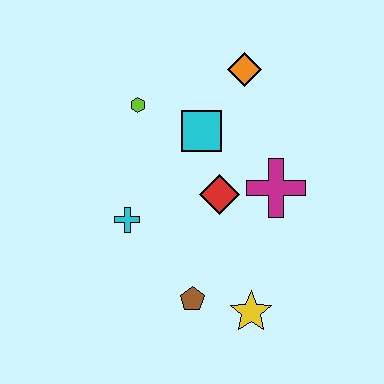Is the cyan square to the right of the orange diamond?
No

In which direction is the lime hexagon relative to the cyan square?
The lime hexagon is to the left of the cyan square.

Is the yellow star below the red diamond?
Yes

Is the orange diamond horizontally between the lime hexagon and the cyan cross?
No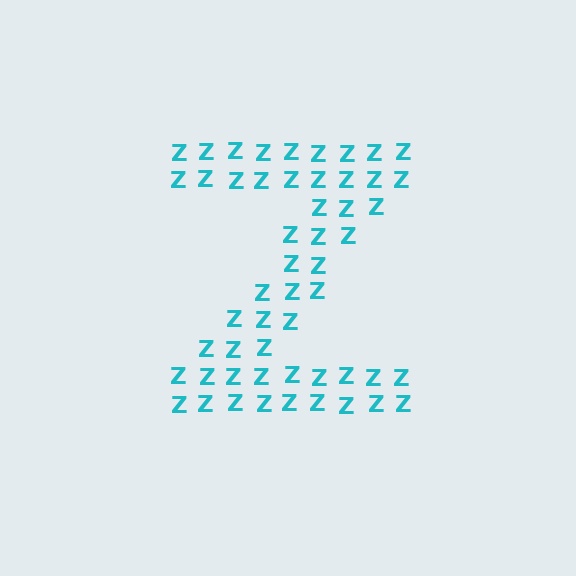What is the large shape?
The large shape is the letter Z.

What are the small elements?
The small elements are letter Z's.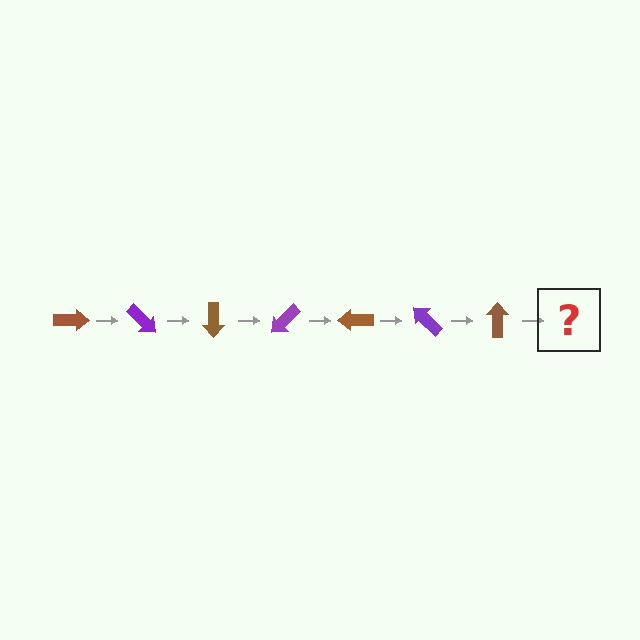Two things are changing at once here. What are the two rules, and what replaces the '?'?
The two rules are that it rotates 45 degrees each step and the color cycles through brown and purple. The '?' should be a purple arrow, rotated 315 degrees from the start.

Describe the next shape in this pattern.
It should be a purple arrow, rotated 315 degrees from the start.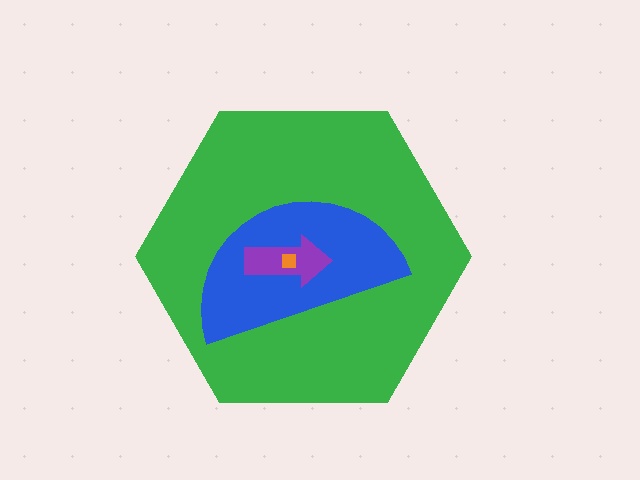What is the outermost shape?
The green hexagon.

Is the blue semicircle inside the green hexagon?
Yes.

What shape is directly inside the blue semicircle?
The purple arrow.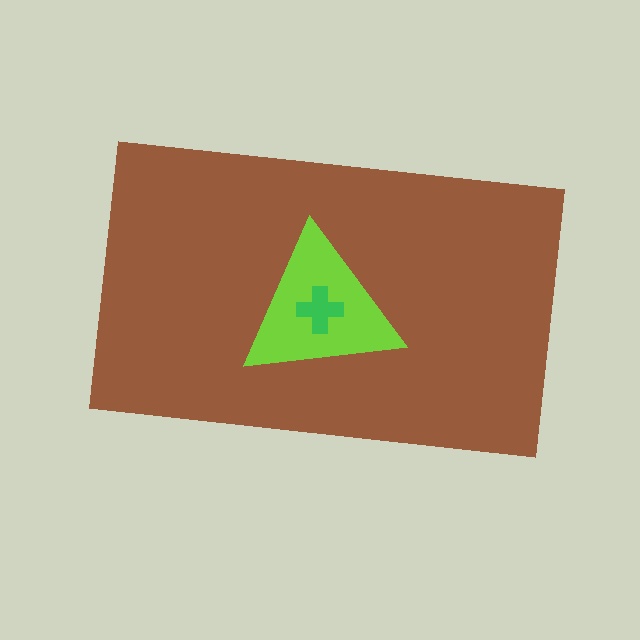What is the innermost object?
The green cross.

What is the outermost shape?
The brown rectangle.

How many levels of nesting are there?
3.